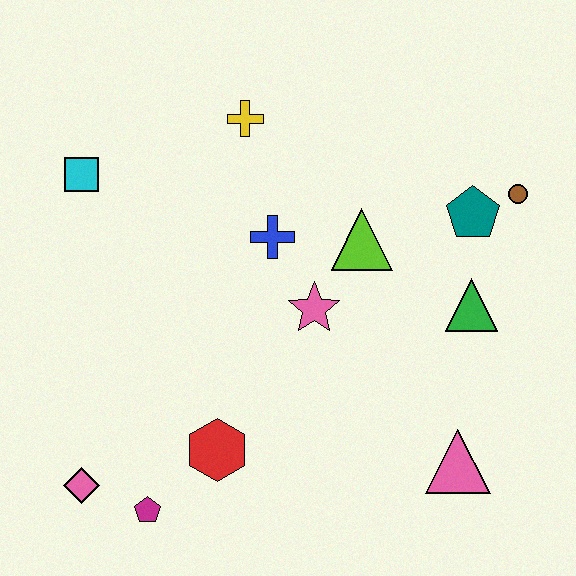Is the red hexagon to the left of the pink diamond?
No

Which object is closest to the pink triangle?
The green triangle is closest to the pink triangle.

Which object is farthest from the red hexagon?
The brown circle is farthest from the red hexagon.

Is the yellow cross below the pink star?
No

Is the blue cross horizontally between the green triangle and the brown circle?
No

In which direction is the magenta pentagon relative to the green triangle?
The magenta pentagon is to the left of the green triangle.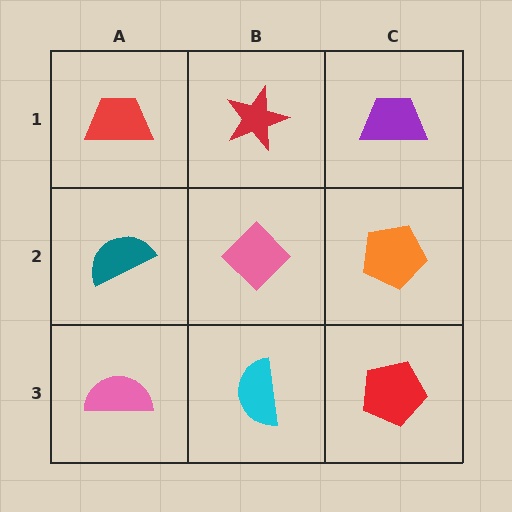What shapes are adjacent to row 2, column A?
A red trapezoid (row 1, column A), a pink semicircle (row 3, column A), a pink diamond (row 2, column B).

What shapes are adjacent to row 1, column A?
A teal semicircle (row 2, column A), a red star (row 1, column B).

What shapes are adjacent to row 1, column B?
A pink diamond (row 2, column B), a red trapezoid (row 1, column A), a purple trapezoid (row 1, column C).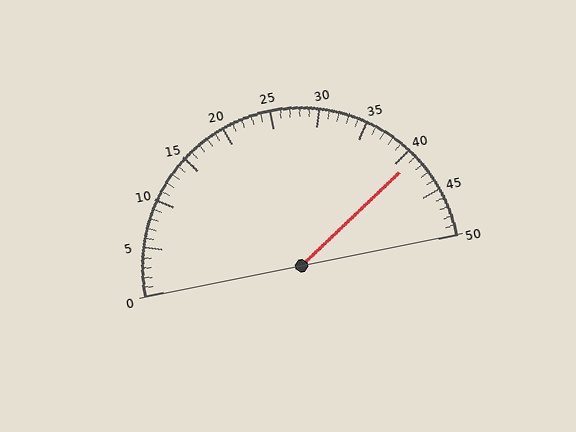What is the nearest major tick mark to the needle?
The nearest major tick mark is 40.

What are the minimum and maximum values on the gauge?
The gauge ranges from 0 to 50.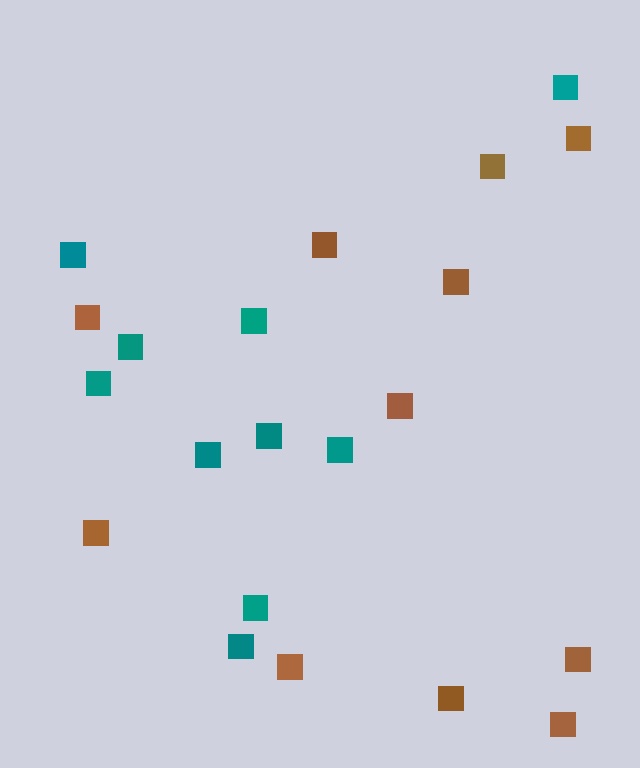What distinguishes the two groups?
There are 2 groups: one group of teal squares (10) and one group of brown squares (11).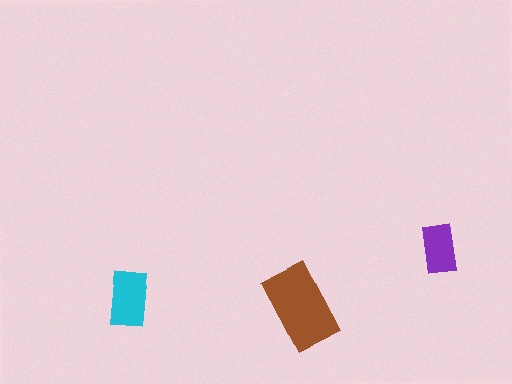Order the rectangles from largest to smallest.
the brown one, the cyan one, the purple one.